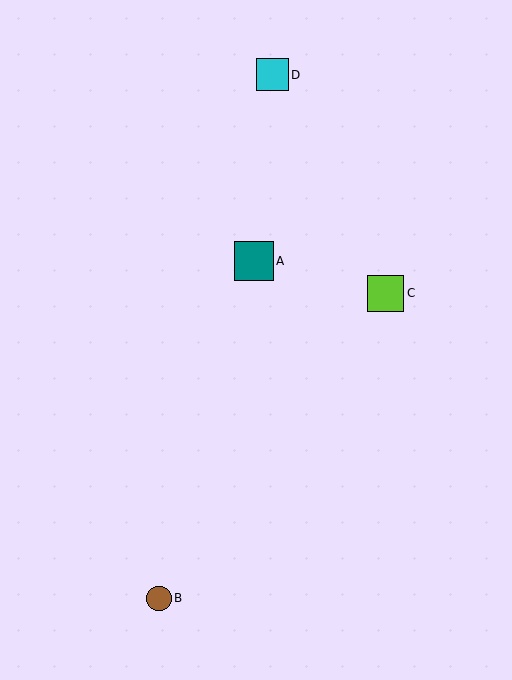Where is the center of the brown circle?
The center of the brown circle is at (159, 598).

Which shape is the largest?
The teal square (labeled A) is the largest.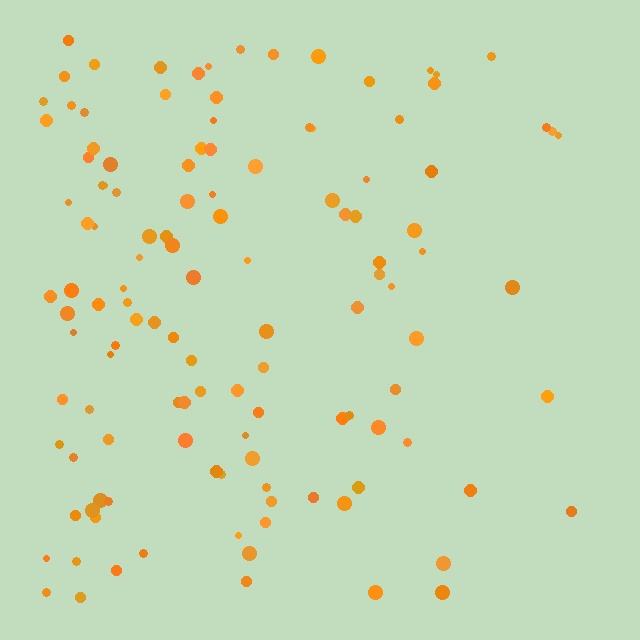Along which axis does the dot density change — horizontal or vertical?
Horizontal.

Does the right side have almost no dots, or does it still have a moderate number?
Still a moderate number, just noticeably fewer than the left.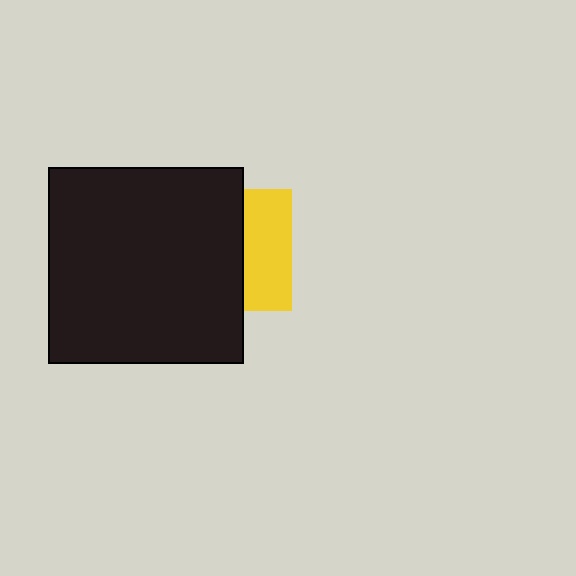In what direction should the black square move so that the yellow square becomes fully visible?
The black square should move left. That is the shortest direction to clear the overlap and leave the yellow square fully visible.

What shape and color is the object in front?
The object in front is a black square.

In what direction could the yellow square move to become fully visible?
The yellow square could move right. That would shift it out from behind the black square entirely.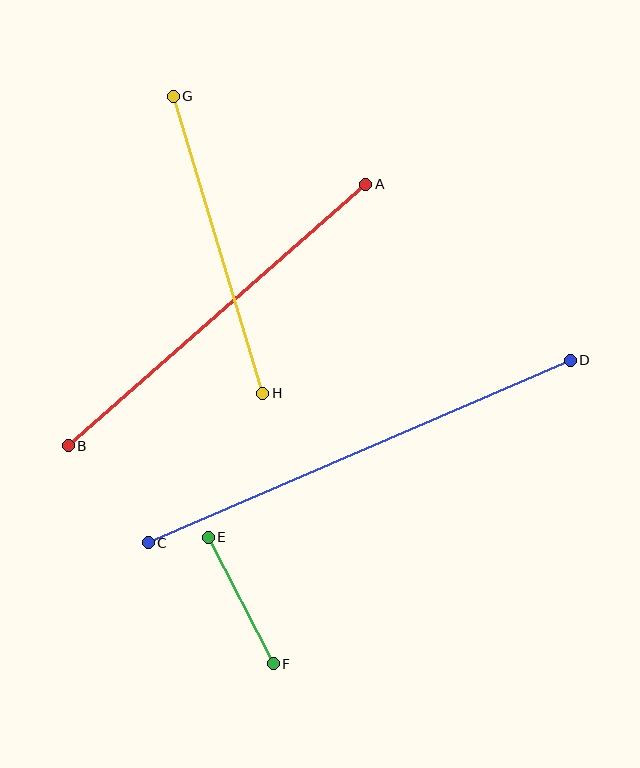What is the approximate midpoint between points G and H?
The midpoint is at approximately (218, 245) pixels.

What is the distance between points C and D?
The distance is approximately 460 pixels.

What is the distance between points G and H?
The distance is approximately 311 pixels.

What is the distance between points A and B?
The distance is approximately 396 pixels.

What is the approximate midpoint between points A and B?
The midpoint is at approximately (217, 315) pixels.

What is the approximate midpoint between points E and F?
The midpoint is at approximately (241, 601) pixels.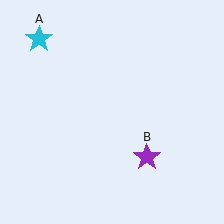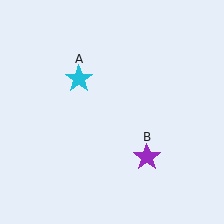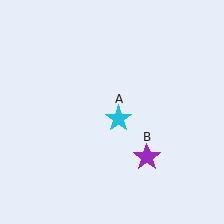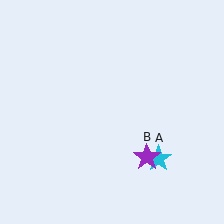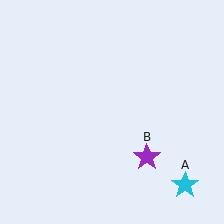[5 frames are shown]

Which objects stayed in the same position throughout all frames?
Purple star (object B) remained stationary.